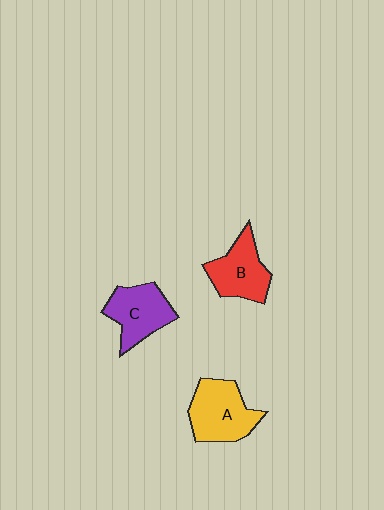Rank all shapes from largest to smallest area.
From largest to smallest: A (yellow), C (purple), B (red).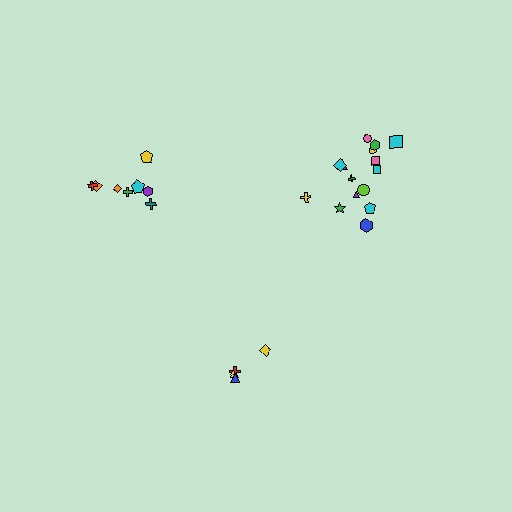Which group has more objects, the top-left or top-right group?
The top-right group.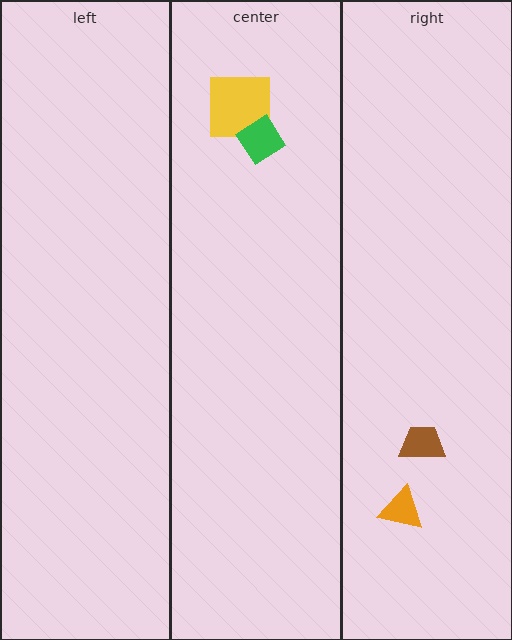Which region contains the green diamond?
The center region.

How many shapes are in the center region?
2.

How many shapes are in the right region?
2.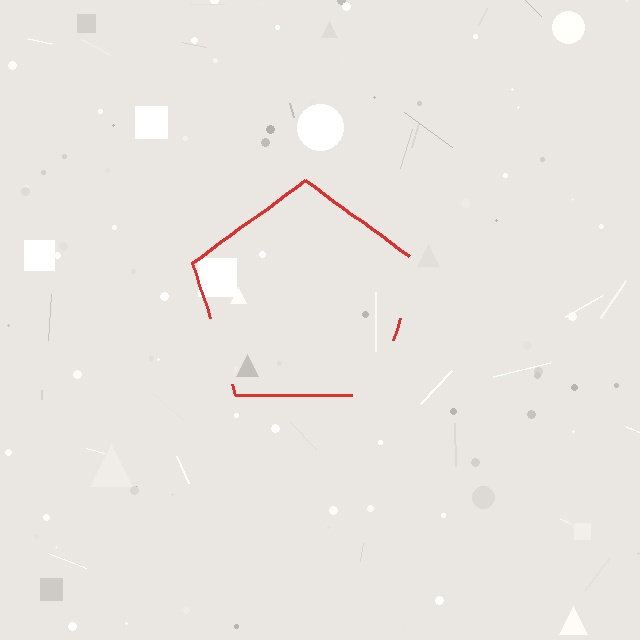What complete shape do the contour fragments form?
The contour fragments form a pentagon.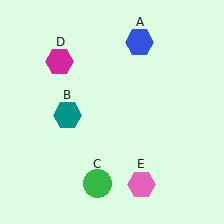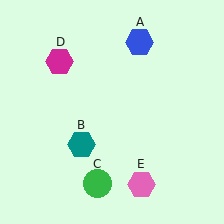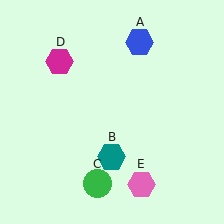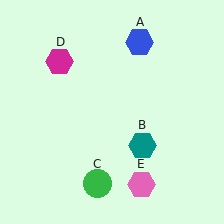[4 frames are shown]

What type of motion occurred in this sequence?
The teal hexagon (object B) rotated counterclockwise around the center of the scene.